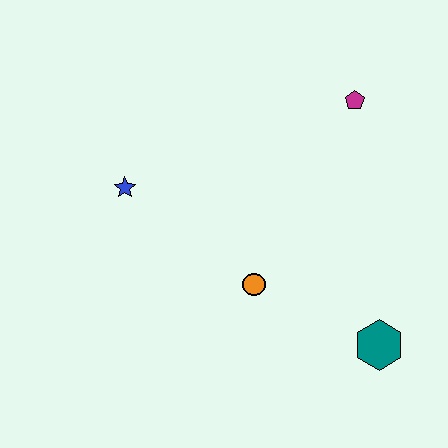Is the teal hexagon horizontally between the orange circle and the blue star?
No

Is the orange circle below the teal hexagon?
No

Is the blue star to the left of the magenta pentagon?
Yes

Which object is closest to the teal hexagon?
The orange circle is closest to the teal hexagon.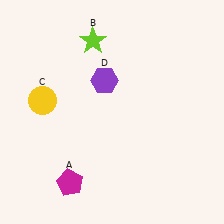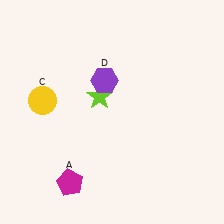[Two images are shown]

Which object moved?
The lime star (B) moved down.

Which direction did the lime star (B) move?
The lime star (B) moved down.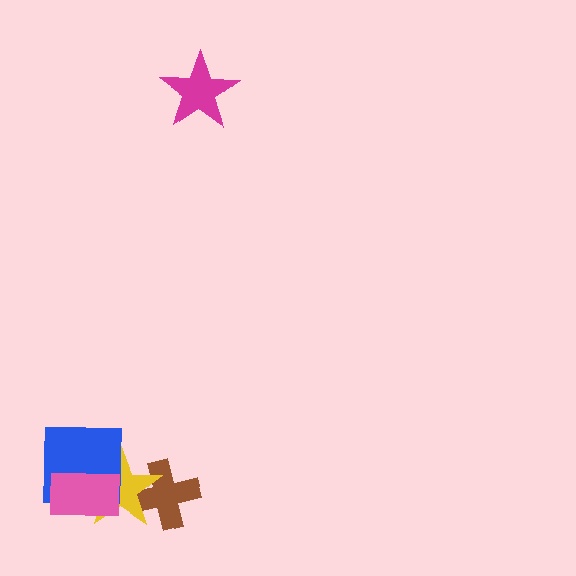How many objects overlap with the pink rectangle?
2 objects overlap with the pink rectangle.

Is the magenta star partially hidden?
No, no other shape covers it.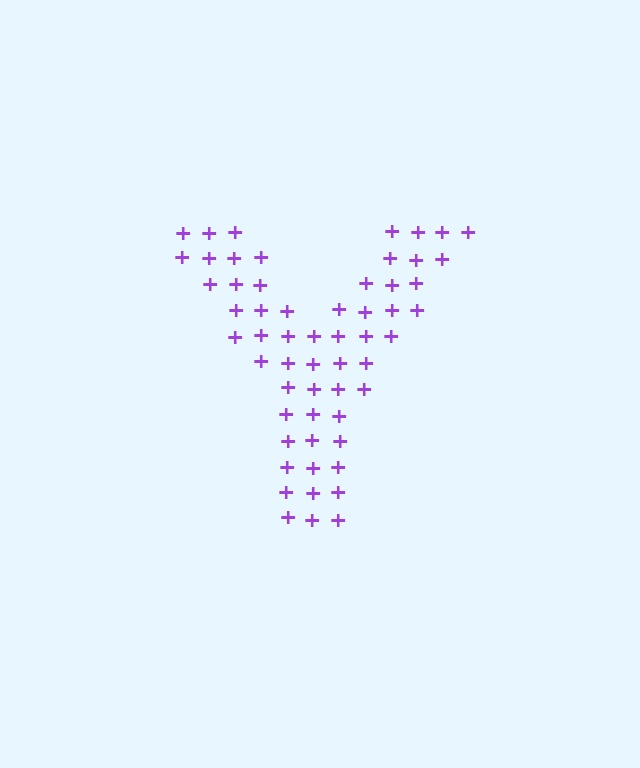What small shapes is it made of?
It is made of small plus signs.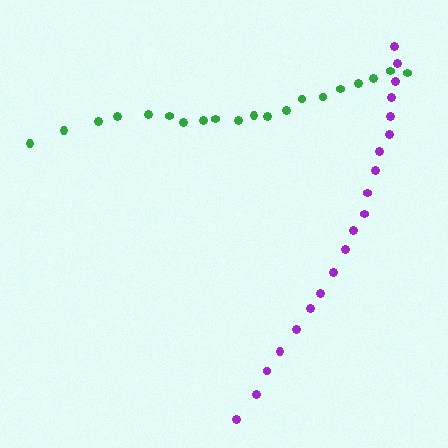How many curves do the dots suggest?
There are 2 distinct paths.